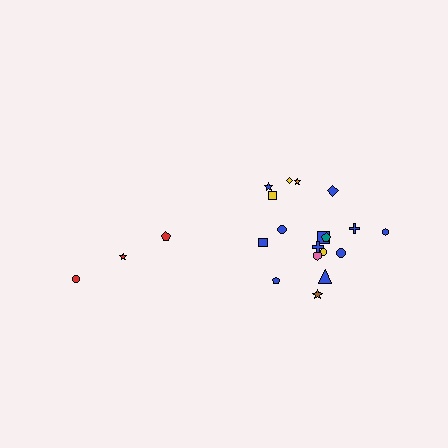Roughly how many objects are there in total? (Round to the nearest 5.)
Roughly 20 objects in total.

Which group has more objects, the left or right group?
The right group.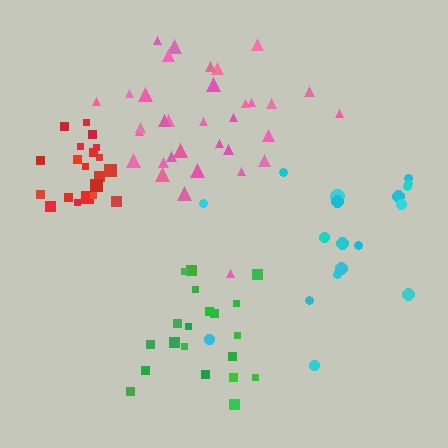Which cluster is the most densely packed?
Red.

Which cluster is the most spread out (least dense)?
Cyan.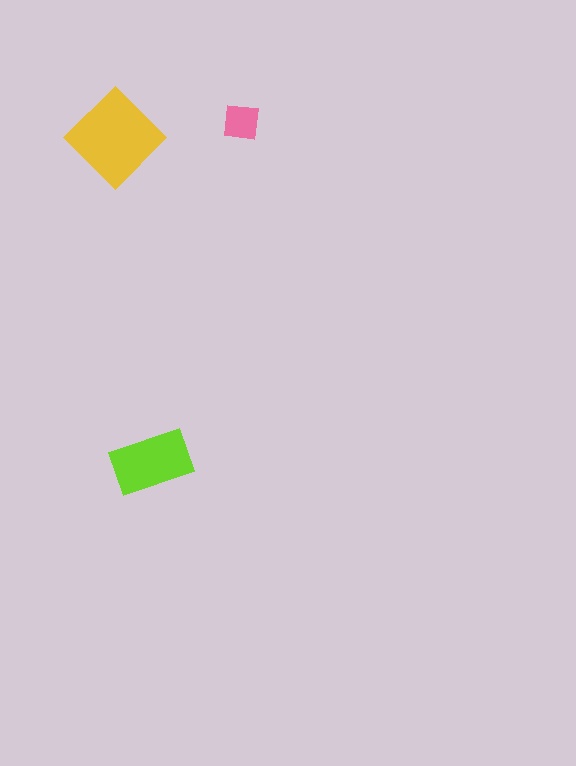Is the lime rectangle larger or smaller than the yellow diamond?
Smaller.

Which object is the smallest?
The pink square.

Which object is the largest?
The yellow diamond.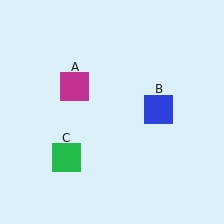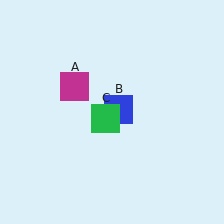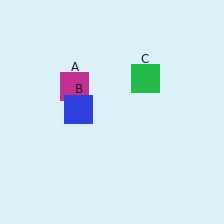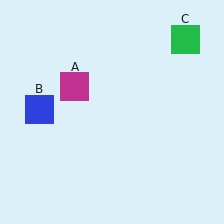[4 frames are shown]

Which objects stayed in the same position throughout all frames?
Magenta square (object A) remained stationary.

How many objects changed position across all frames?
2 objects changed position: blue square (object B), green square (object C).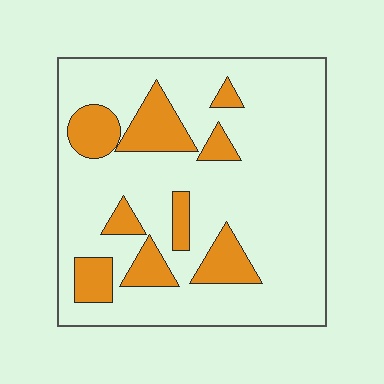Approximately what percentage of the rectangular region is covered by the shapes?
Approximately 20%.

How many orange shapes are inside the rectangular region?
9.